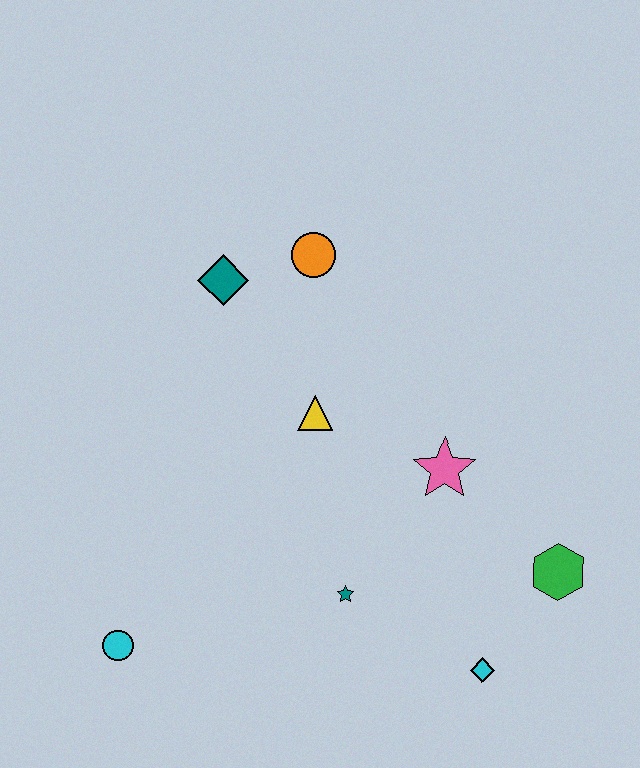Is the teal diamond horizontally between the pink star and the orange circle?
No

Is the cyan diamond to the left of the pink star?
No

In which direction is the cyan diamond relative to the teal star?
The cyan diamond is to the right of the teal star.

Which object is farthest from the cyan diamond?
The teal diamond is farthest from the cyan diamond.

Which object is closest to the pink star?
The yellow triangle is closest to the pink star.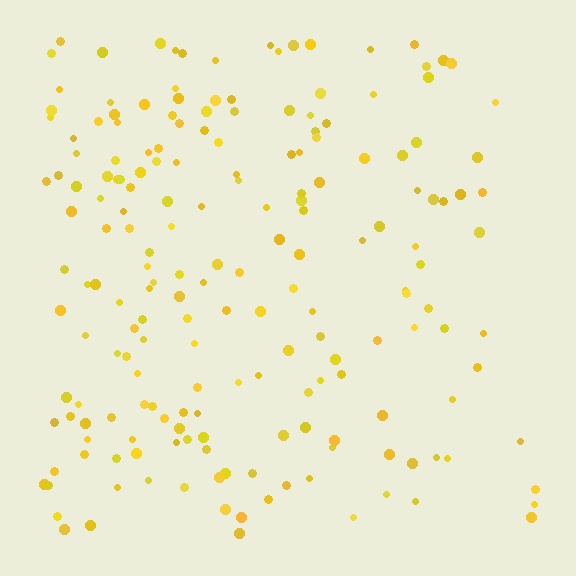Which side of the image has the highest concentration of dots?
The left.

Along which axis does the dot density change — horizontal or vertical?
Horizontal.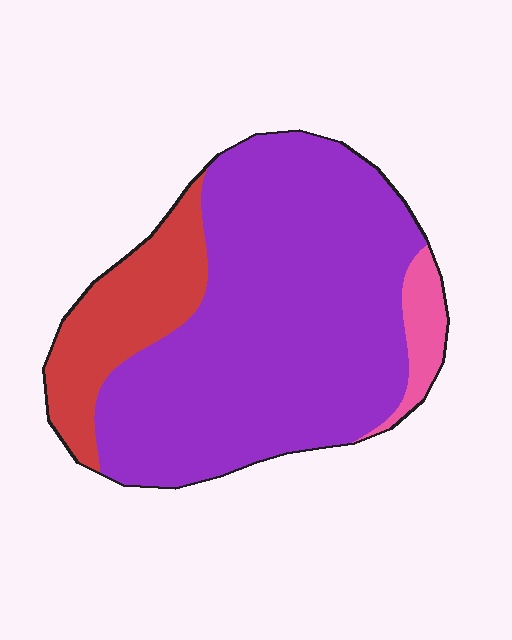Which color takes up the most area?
Purple, at roughly 75%.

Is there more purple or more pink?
Purple.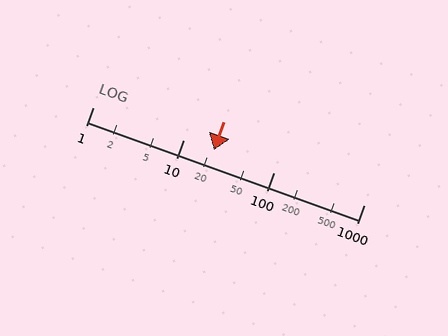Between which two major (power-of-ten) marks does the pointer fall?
The pointer is between 10 and 100.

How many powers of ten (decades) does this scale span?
The scale spans 3 decades, from 1 to 1000.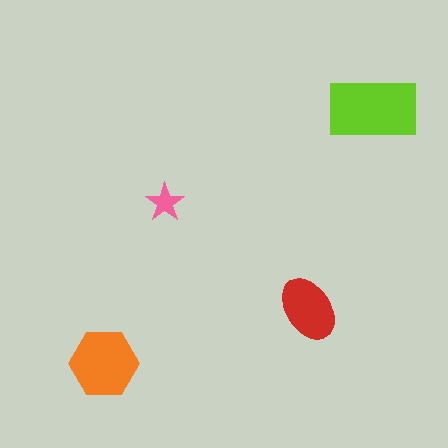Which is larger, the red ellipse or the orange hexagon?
The orange hexagon.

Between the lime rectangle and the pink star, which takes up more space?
The lime rectangle.